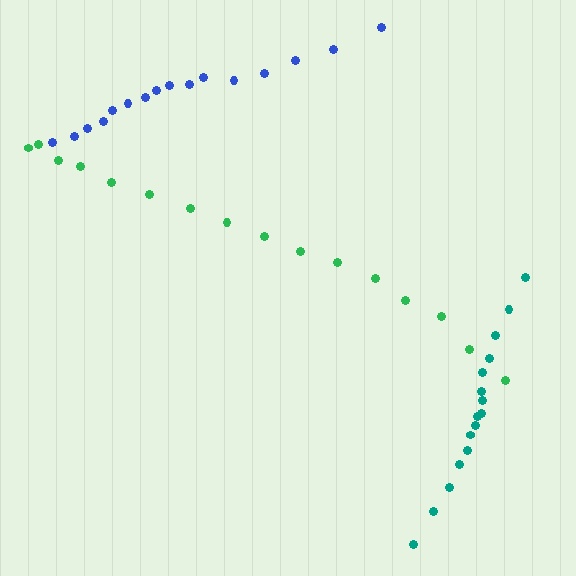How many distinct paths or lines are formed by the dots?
There are 3 distinct paths.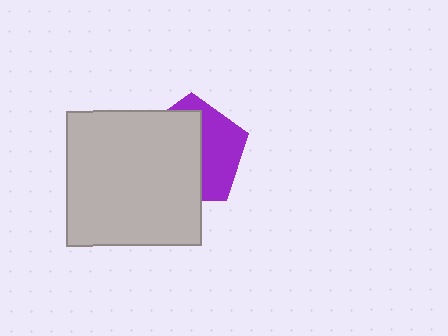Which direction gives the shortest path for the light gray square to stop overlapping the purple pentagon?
Moving left gives the shortest separation.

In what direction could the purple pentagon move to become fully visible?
The purple pentagon could move right. That would shift it out from behind the light gray square entirely.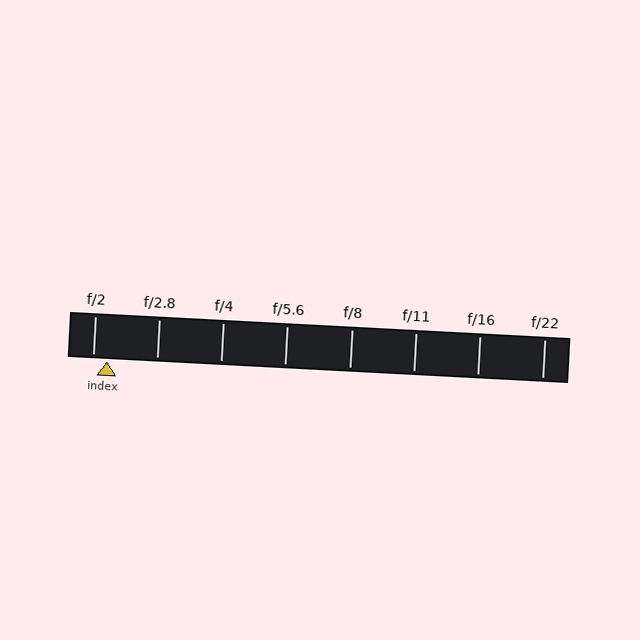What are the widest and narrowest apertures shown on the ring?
The widest aperture shown is f/2 and the narrowest is f/22.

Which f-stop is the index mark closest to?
The index mark is closest to f/2.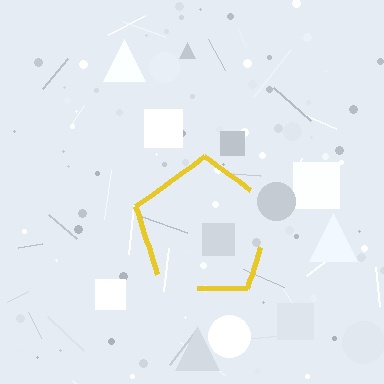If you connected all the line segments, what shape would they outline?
They would outline a pentagon.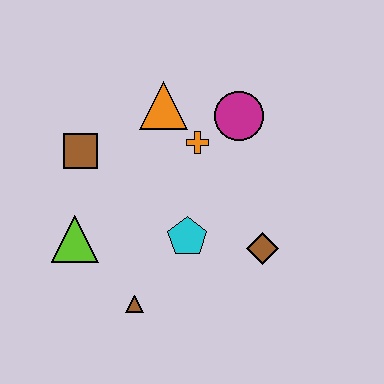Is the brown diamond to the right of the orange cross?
Yes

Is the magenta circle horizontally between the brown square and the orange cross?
No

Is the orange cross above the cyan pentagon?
Yes